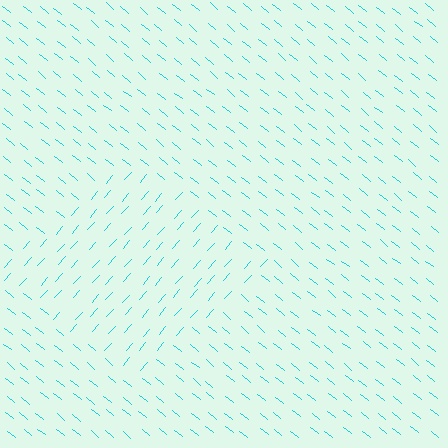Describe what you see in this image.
The image is filled with small cyan line segments. A diamond region in the image has lines oriented differently from the surrounding lines, creating a visible texture boundary.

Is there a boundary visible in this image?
Yes, there is a texture boundary formed by a change in line orientation.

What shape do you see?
I see a diamond.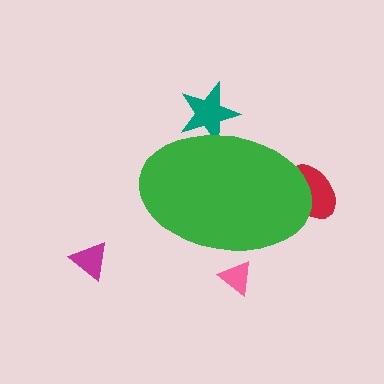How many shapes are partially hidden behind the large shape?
3 shapes are partially hidden.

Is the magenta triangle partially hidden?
No, the magenta triangle is fully visible.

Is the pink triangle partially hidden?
Yes, the pink triangle is partially hidden behind the green ellipse.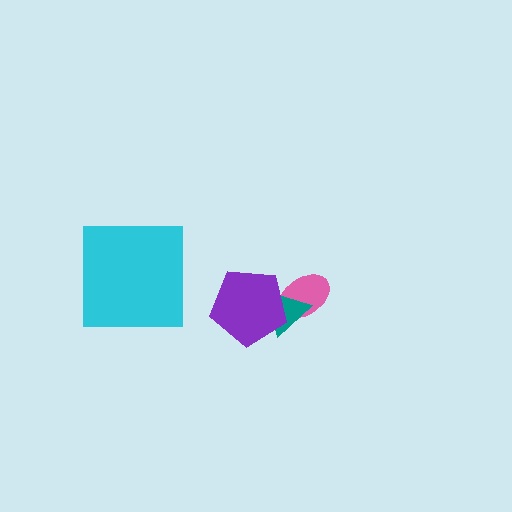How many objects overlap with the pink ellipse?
2 objects overlap with the pink ellipse.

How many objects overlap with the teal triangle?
2 objects overlap with the teal triangle.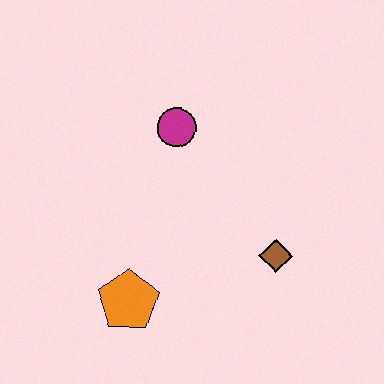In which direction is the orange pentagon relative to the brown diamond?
The orange pentagon is to the left of the brown diamond.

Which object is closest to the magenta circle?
The brown diamond is closest to the magenta circle.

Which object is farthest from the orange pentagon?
The magenta circle is farthest from the orange pentagon.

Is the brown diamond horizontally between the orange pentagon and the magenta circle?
No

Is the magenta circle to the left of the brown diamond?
Yes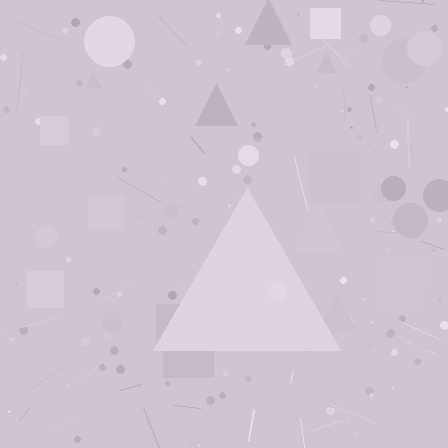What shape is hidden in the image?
A triangle is hidden in the image.